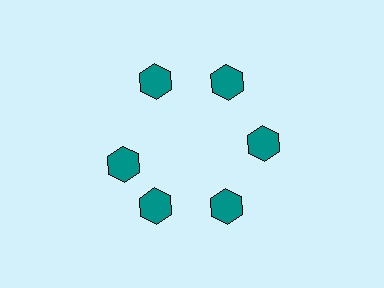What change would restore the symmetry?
The symmetry would be restored by rotating it back into even spacing with its neighbors so that all 6 hexagons sit at equal angles and equal distance from the center.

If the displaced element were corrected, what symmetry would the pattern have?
It would have 6-fold rotational symmetry — the pattern would map onto itself every 60 degrees.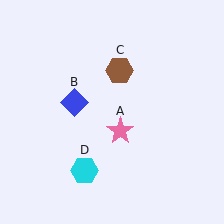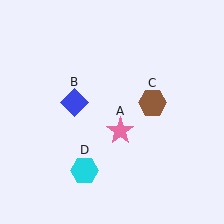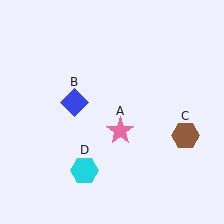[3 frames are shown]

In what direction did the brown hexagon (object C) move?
The brown hexagon (object C) moved down and to the right.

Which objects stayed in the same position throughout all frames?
Pink star (object A) and blue diamond (object B) and cyan hexagon (object D) remained stationary.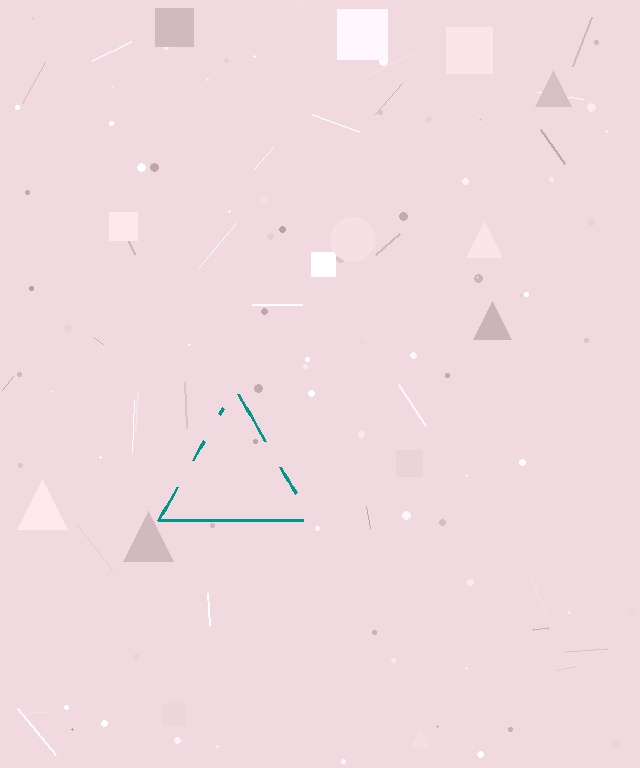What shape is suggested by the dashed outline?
The dashed outline suggests a triangle.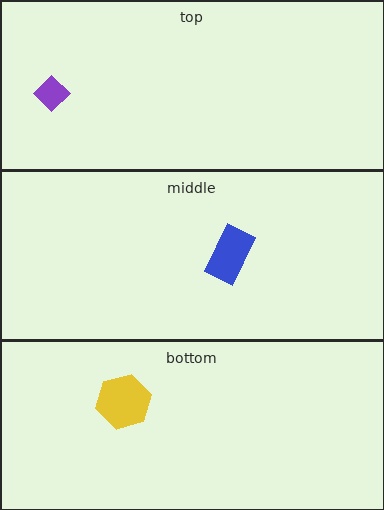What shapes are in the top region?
The purple diamond.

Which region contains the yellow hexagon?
The bottom region.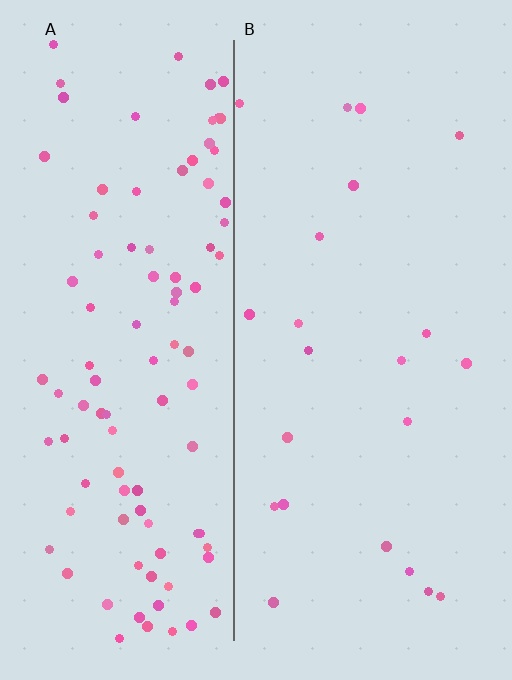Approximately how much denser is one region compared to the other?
Approximately 4.5× — region A over region B.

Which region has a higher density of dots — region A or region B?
A (the left).